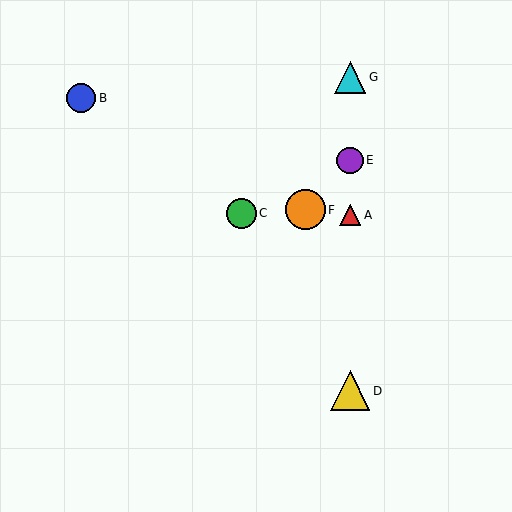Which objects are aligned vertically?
Objects A, D, E, G are aligned vertically.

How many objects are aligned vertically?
4 objects (A, D, E, G) are aligned vertically.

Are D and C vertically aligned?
No, D is at x≈350 and C is at x≈241.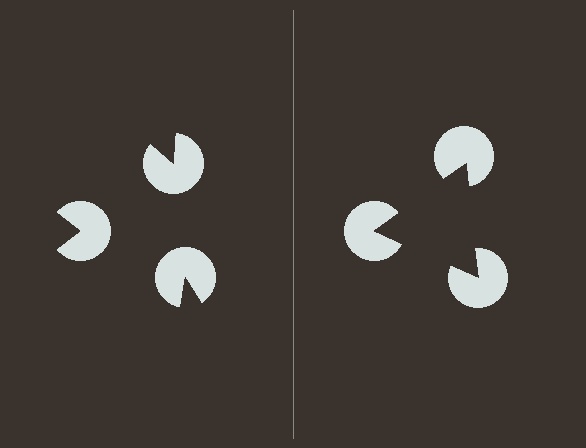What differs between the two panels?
The pac-man discs are positioned identically on both sides; only the wedge orientations differ. On the right they align to a triangle; on the left they are misaligned.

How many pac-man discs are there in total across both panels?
6 — 3 on each side.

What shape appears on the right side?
An illusory triangle.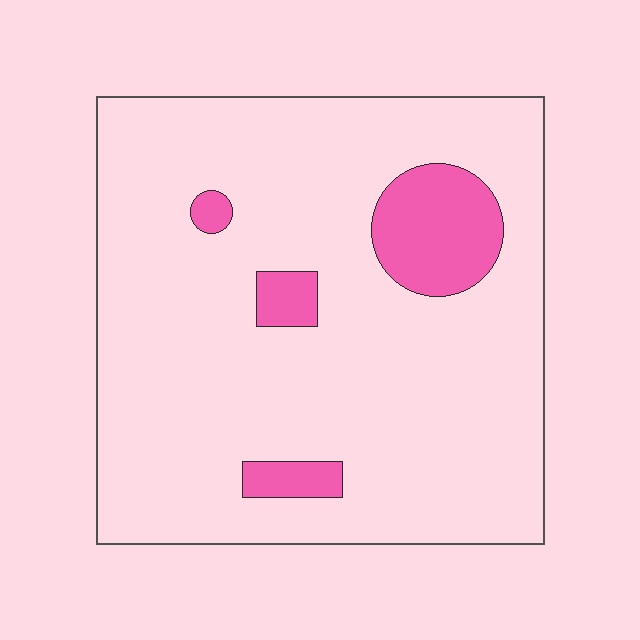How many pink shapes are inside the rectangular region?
4.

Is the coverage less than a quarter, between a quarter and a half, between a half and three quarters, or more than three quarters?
Less than a quarter.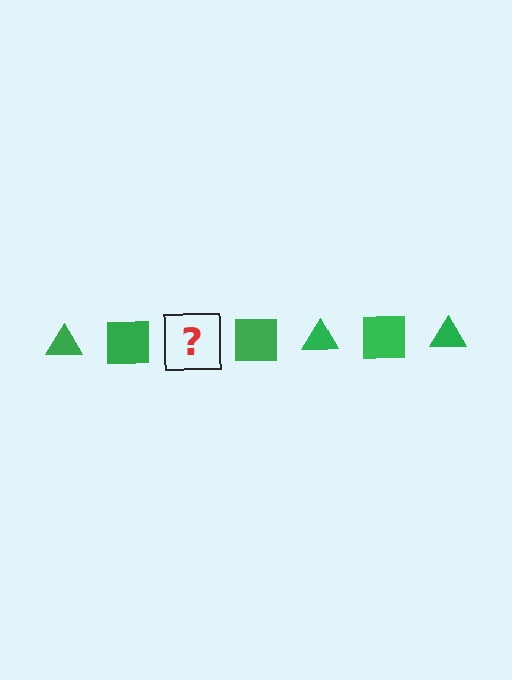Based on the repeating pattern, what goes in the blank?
The blank should be a green triangle.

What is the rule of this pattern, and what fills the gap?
The rule is that the pattern cycles through triangle, square shapes in green. The gap should be filled with a green triangle.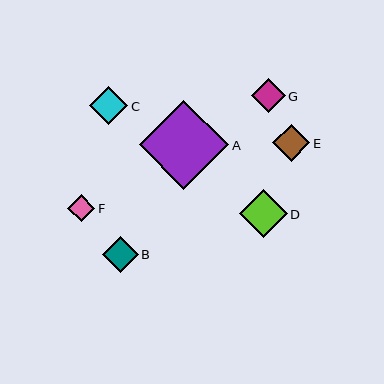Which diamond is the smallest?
Diamond F is the smallest with a size of approximately 27 pixels.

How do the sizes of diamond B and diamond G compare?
Diamond B and diamond G are approximately the same size.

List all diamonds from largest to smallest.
From largest to smallest: A, D, C, E, B, G, F.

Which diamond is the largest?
Diamond A is the largest with a size of approximately 90 pixels.